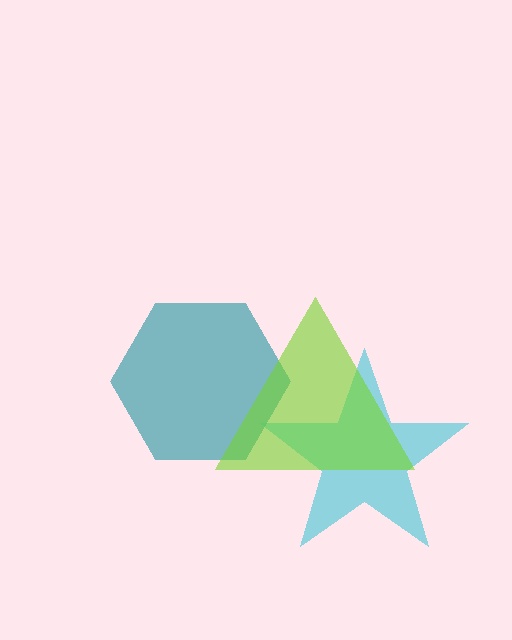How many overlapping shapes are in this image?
There are 3 overlapping shapes in the image.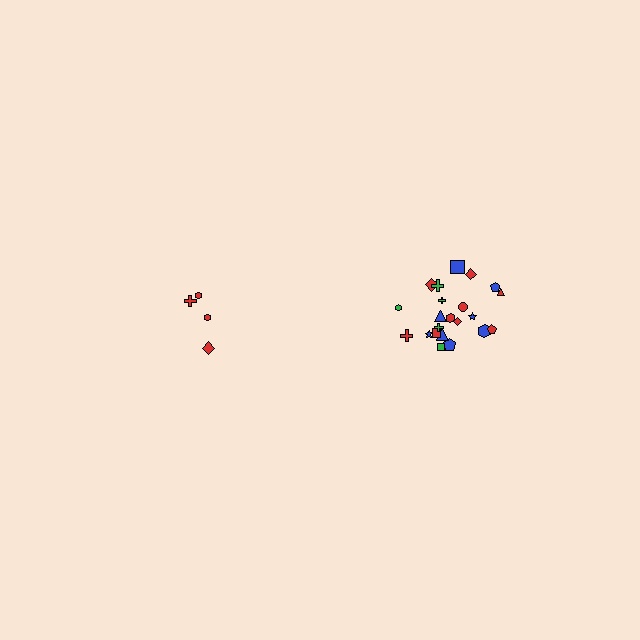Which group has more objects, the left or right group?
The right group.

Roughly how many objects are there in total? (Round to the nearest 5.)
Roughly 25 objects in total.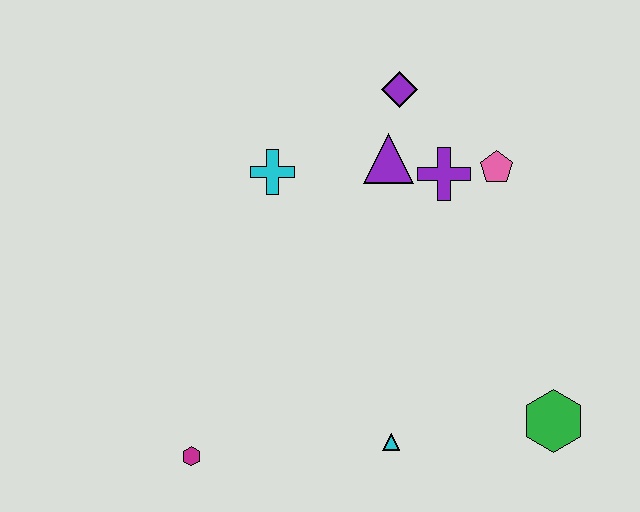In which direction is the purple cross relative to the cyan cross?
The purple cross is to the right of the cyan cross.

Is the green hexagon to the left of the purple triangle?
No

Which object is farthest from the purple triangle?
The magenta hexagon is farthest from the purple triangle.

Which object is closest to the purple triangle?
The purple cross is closest to the purple triangle.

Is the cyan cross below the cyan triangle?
No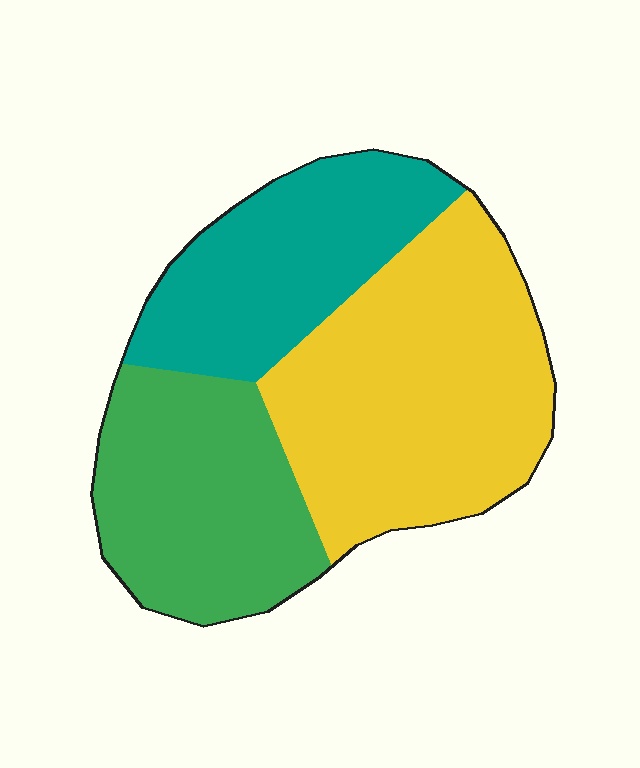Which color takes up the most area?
Yellow, at roughly 45%.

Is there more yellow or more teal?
Yellow.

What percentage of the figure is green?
Green takes up about one third (1/3) of the figure.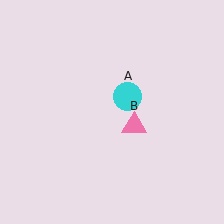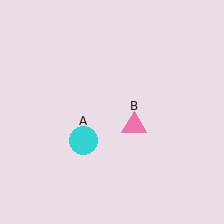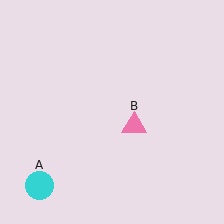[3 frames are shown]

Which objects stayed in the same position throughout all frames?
Pink triangle (object B) remained stationary.